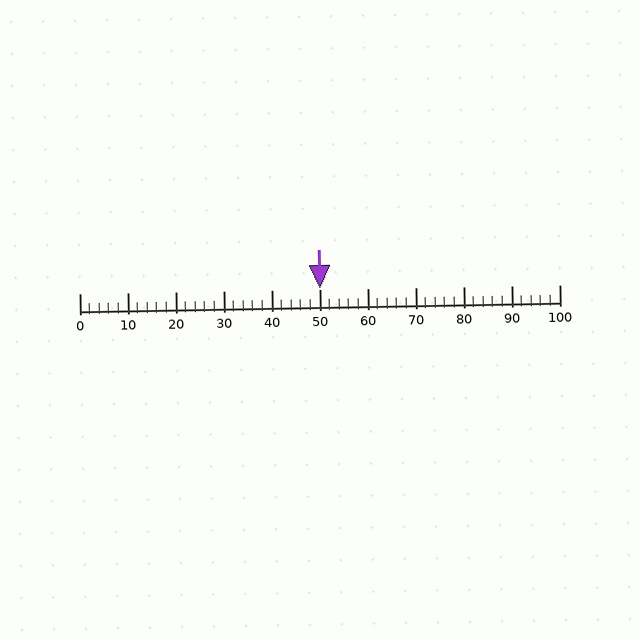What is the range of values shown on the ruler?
The ruler shows values from 0 to 100.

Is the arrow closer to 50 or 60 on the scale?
The arrow is closer to 50.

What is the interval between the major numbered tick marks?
The major tick marks are spaced 10 units apart.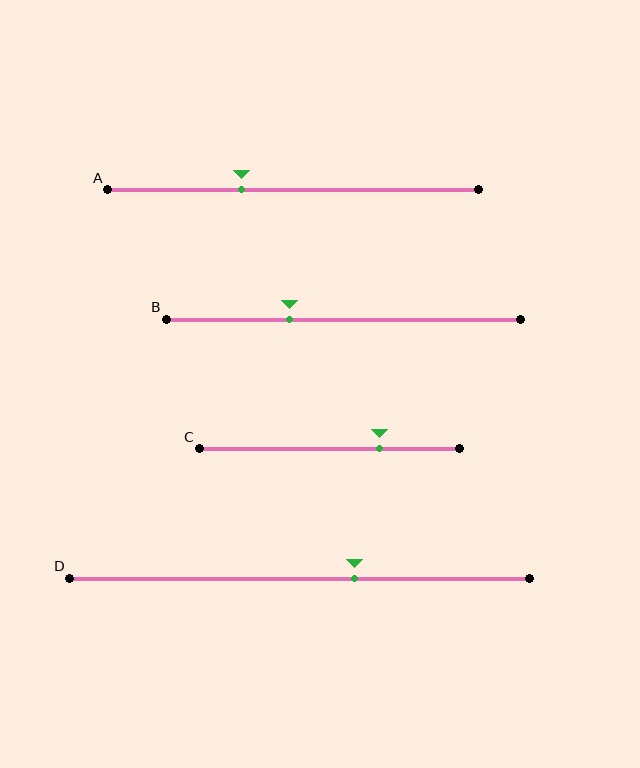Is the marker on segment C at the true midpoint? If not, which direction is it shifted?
No, the marker on segment C is shifted to the right by about 19% of the segment length.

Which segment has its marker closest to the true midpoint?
Segment D has its marker closest to the true midpoint.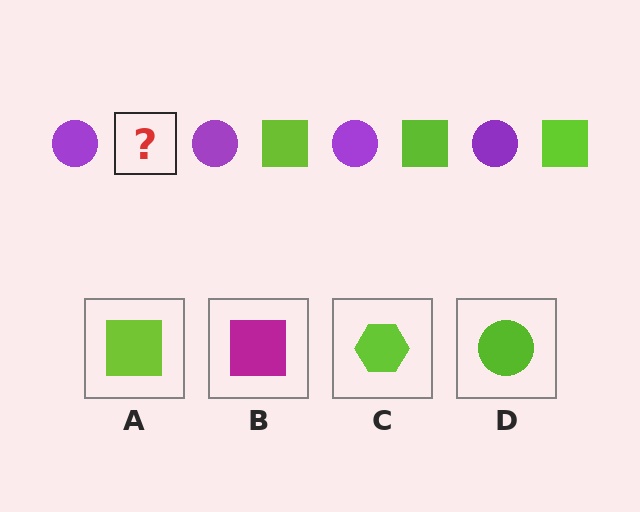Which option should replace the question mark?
Option A.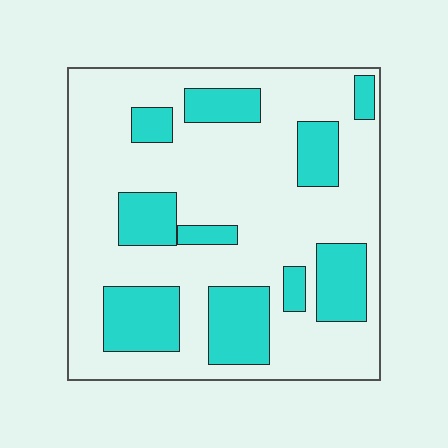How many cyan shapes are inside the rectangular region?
10.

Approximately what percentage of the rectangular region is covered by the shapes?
Approximately 30%.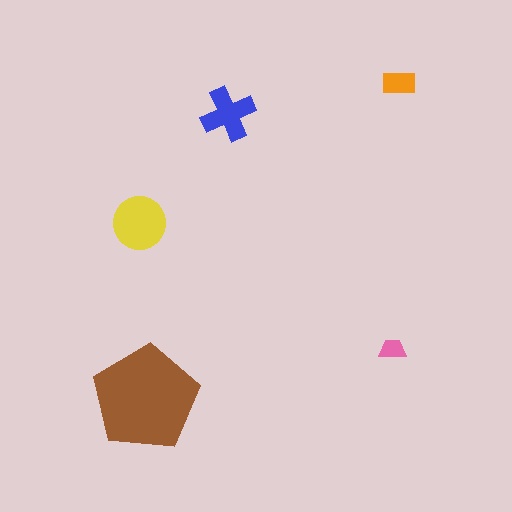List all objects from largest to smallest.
The brown pentagon, the yellow circle, the blue cross, the orange rectangle, the pink trapezoid.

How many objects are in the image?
There are 5 objects in the image.